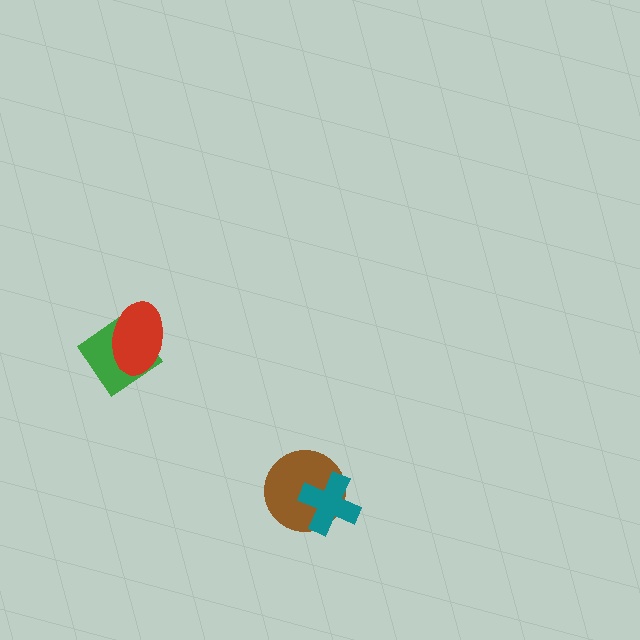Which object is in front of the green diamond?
The red ellipse is in front of the green diamond.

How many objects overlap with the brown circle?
1 object overlaps with the brown circle.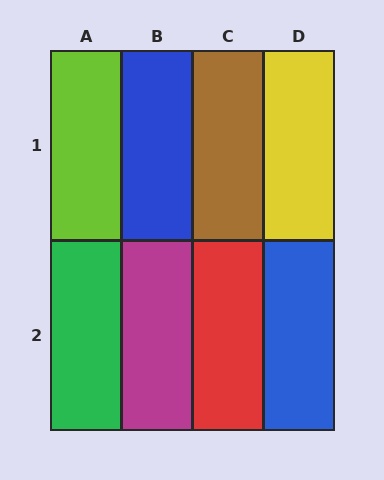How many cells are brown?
1 cell is brown.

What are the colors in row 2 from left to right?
Green, magenta, red, blue.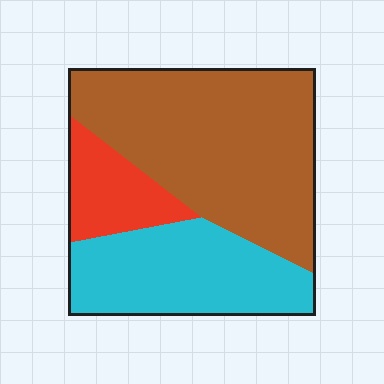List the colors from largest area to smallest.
From largest to smallest: brown, cyan, red.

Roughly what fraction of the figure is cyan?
Cyan covers 32% of the figure.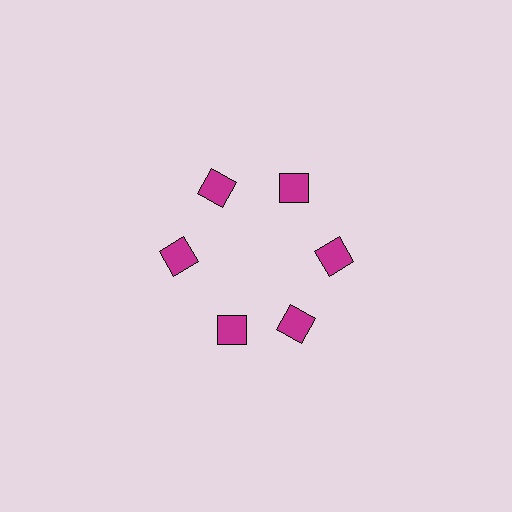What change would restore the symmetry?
The symmetry would be restored by rotating it back into even spacing with its neighbors so that all 6 squares sit at equal angles and equal distance from the center.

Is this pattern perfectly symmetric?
No. The 6 magenta squares are arranged in a ring, but one element near the 7 o'clock position is rotated out of alignment along the ring, breaking the 6-fold rotational symmetry.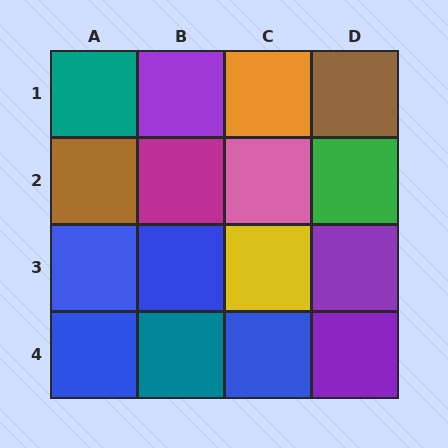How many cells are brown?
2 cells are brown.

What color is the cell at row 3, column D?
Purple.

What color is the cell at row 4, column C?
Blue.